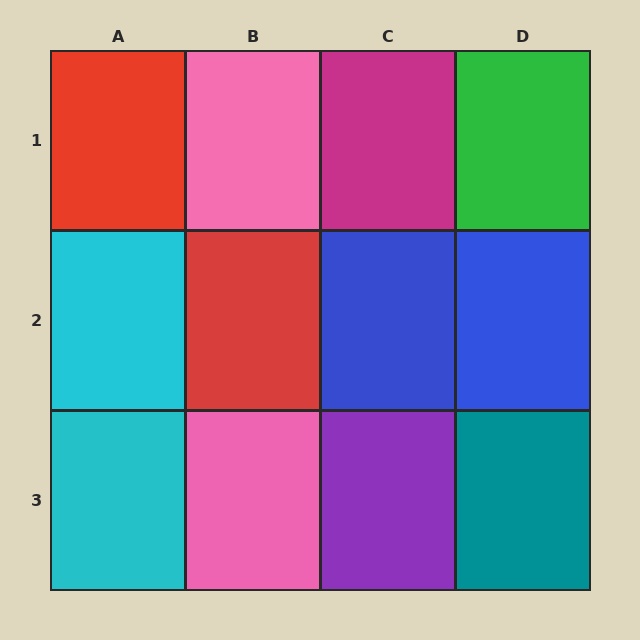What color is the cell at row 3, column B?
Pink.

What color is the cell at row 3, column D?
Teal.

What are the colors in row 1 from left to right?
Red, pink, magenta, green.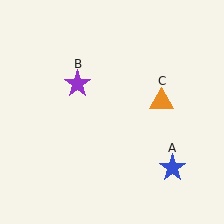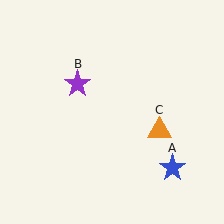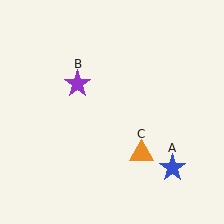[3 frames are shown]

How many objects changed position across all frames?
1 object changed position: orange triangle (object C).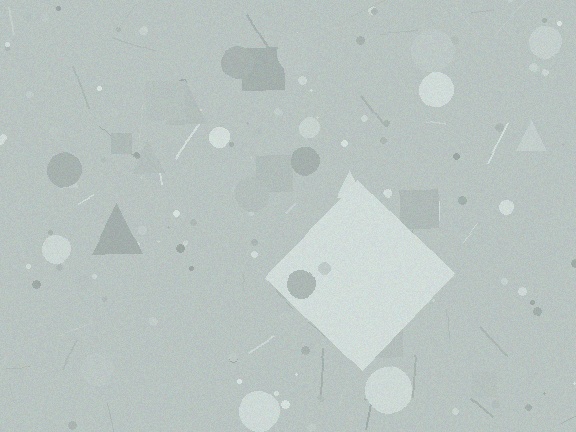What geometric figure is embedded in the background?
A diamond is embedded in the background.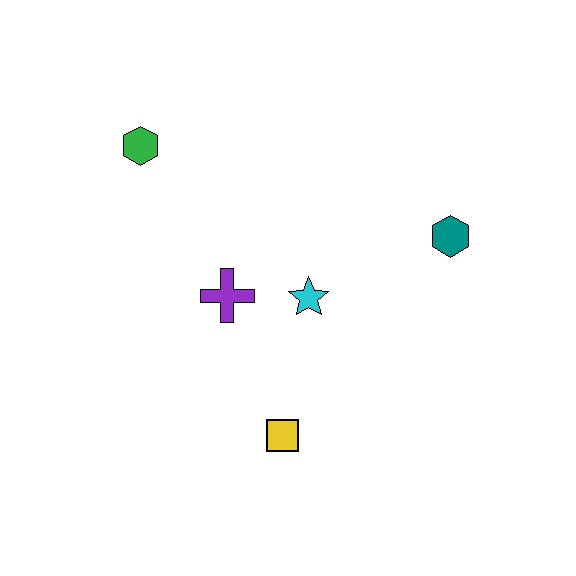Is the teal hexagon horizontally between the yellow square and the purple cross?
No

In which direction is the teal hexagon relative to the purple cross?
The teal hexagon is to the right of the purple cross.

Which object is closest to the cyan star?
The purple cross is closest to the cyan star.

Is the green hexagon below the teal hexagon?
No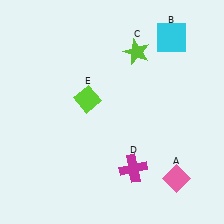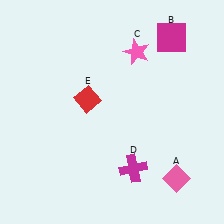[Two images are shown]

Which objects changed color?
B changed from cyan to magenta. C changed from lime to pink. E changed from lime to red.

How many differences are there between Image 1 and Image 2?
There are 3 differences between the two images.